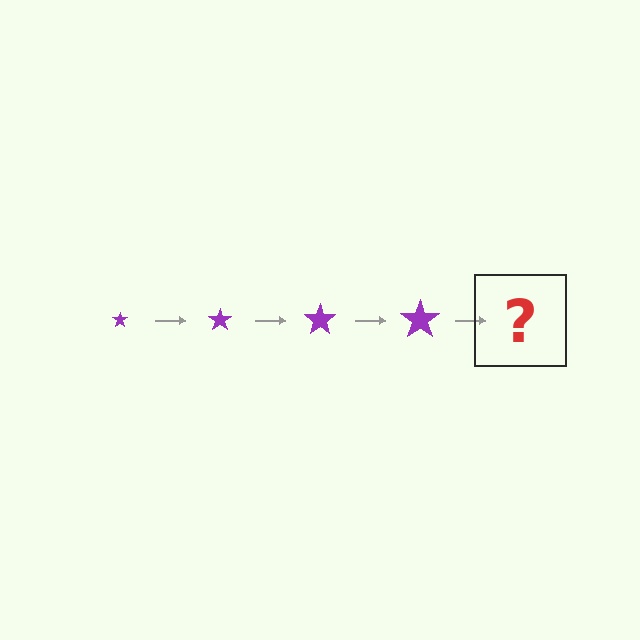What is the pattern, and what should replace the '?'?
The pattern is that the star gets progressively larger each step. The '?' should be a purple star, larger than the previous one.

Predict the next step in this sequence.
The next step is a purple star, larger than the previous one.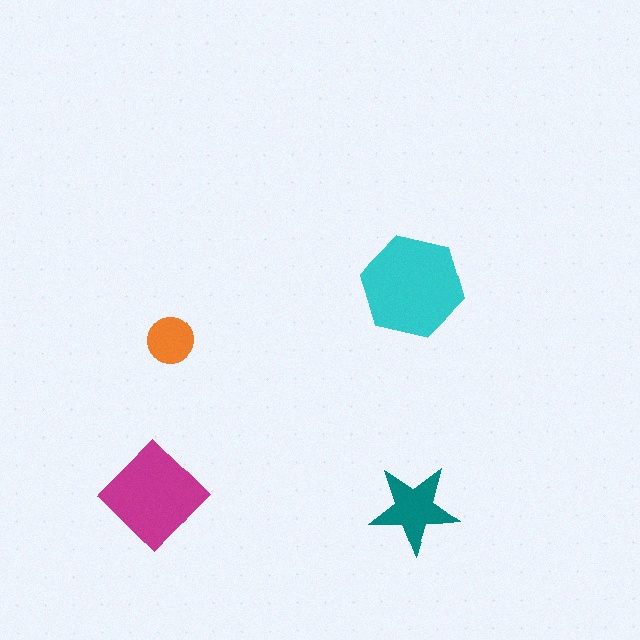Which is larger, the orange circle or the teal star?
The teal star.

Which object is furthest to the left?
The magenta diamond is leftmost.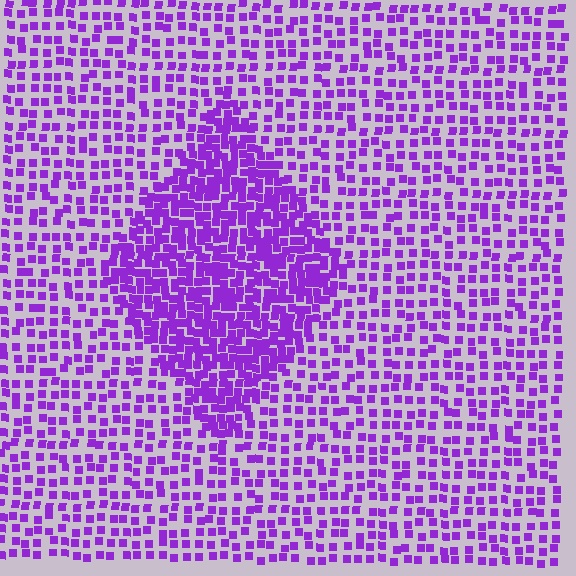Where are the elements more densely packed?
The elements are more densely packed inside the diamond boundary.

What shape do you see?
I see a diamond.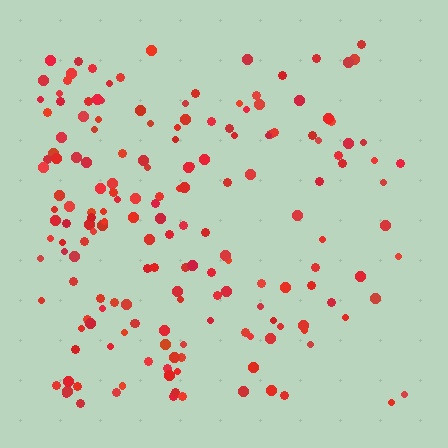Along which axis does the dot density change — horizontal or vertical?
Horizontal.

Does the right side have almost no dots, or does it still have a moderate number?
Still a moderate number, just noticeably fewer than the left.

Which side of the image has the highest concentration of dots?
The left.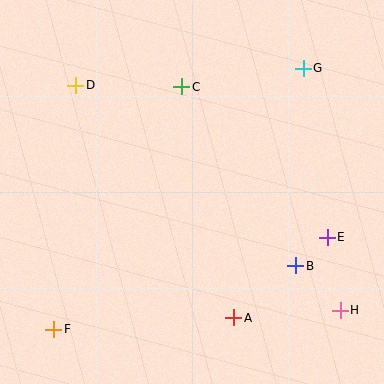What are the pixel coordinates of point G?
Point G is at (303, 68).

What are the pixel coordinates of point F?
Point F is at (53, 329).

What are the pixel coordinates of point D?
Point D is at (76, 85).